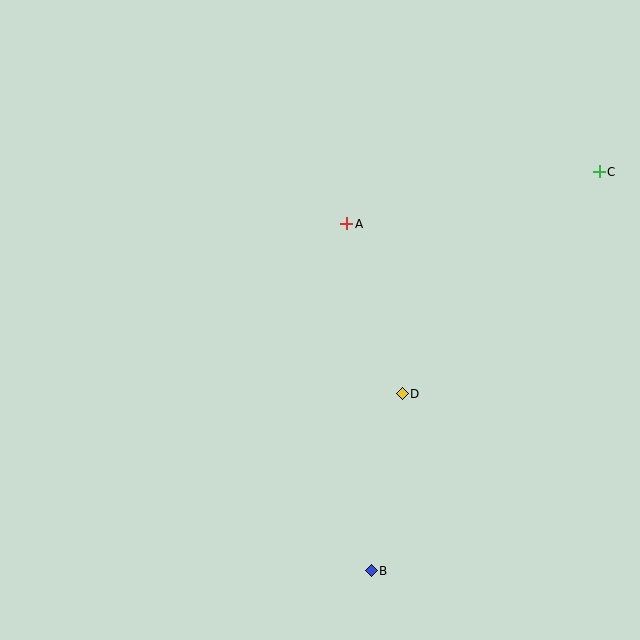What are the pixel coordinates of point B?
Point B is at (371, 571).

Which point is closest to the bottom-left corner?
Point B is closest to the bottom-left corner.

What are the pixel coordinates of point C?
Point C is at (599, 172).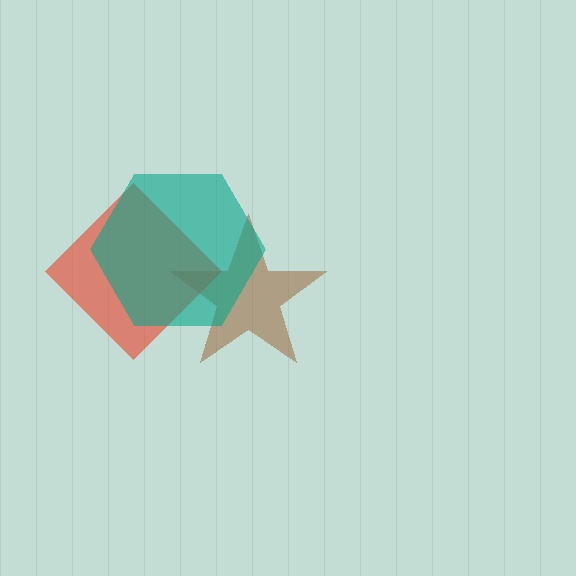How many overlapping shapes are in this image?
There are 3 overlapping shapes in the image.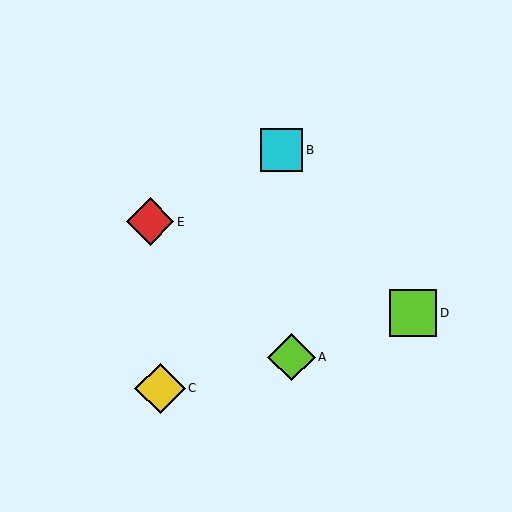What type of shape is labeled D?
Shape D is a lime square.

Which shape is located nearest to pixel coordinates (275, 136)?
The cyan square (labeled B) at (281, 150) is nearest to that location.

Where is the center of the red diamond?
The center of the red diamond is at (150, 222).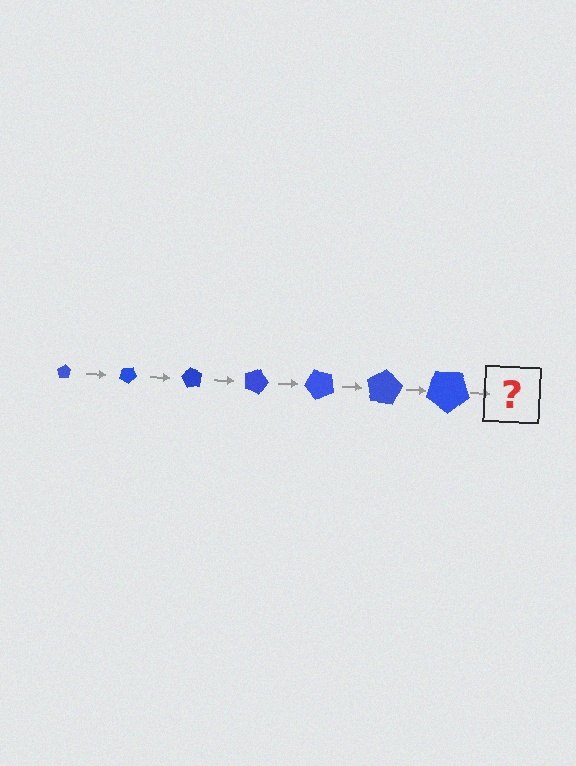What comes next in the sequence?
The next element should be a pentagon, larger than the previous one and rotated 210 degrees from the start.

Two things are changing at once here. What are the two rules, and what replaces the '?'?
The two rules are that the pentagon grows larger each step and it rotates 30 degrees each step. The '?' should be a pentagon, larger than the previous one and rotated 210 degrees from the start.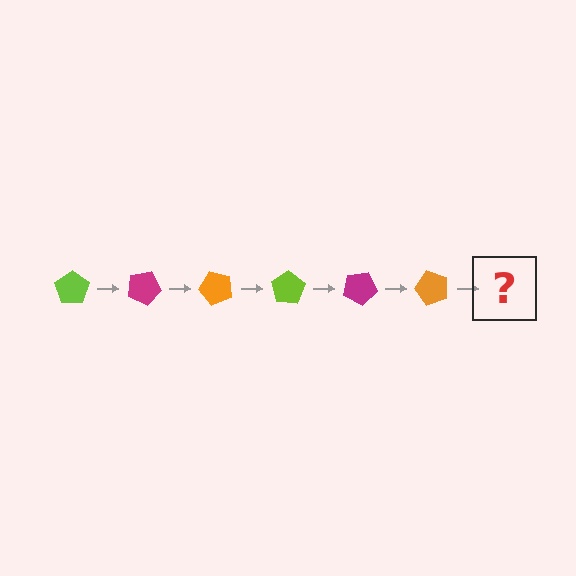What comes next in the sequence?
The next element should be a lime pentagon, rotated 150 degrees from the start.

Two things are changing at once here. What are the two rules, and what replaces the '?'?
The two rules are that it rotates 25 degrees each step and the color cycles through lime, magenta, and orange. The '?' should be a lime pentagon, rotated 150 degrees from the start.